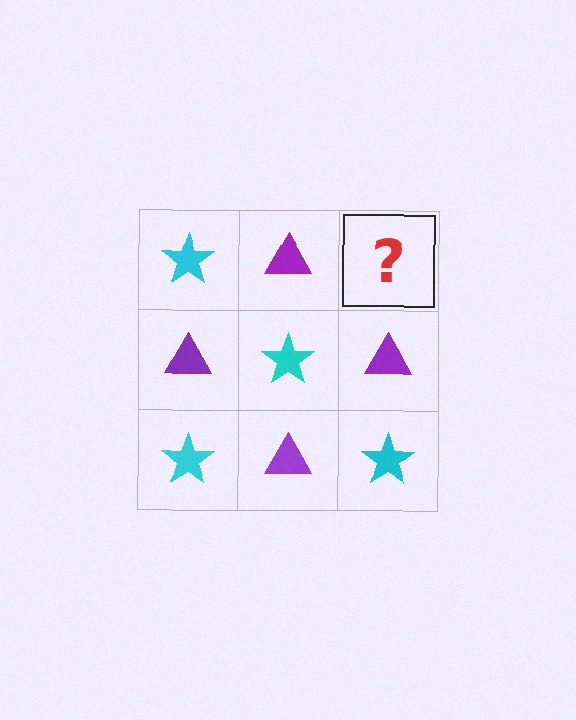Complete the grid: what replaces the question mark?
The question mark should be replaced with a cyan star.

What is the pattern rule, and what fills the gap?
The rule is that it alternates cyan star and purple triangle in a checkerboard pattern. The gap should be filled with a cyan star.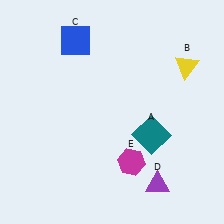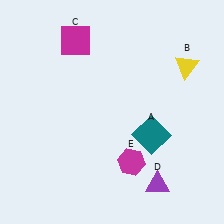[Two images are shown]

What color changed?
The square (C) changed from blue in Image 1 to magenta in Image 2.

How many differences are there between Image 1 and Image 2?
There is 1 difference between the two images.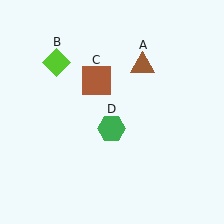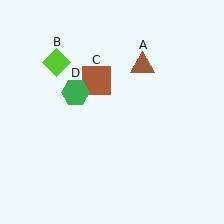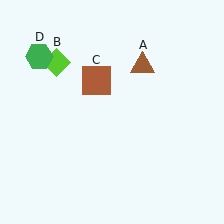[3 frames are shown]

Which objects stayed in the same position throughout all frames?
Brown triangle (object A) and lime diamond (object B) and brown square (object C) remained stationary.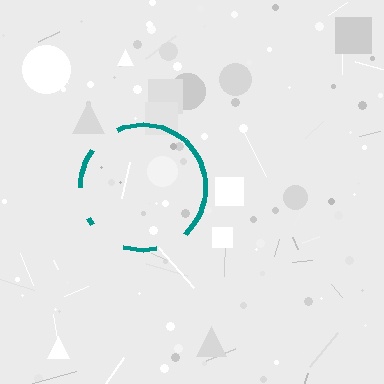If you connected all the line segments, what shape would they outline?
They would outline a circle.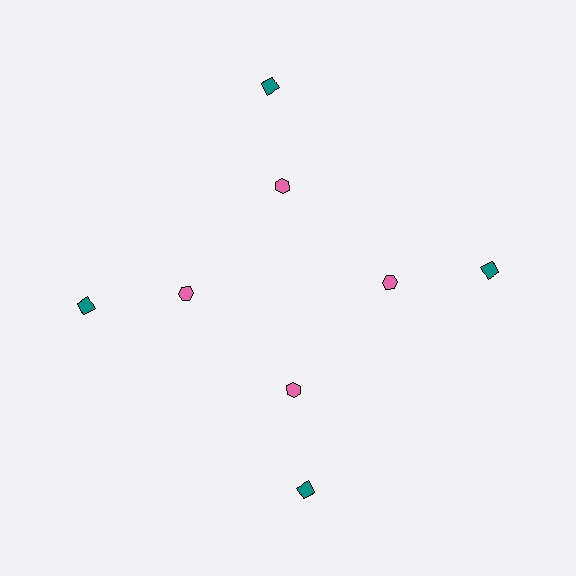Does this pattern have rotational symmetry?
Yes, this pattern has 4-fold rotational symmetry. It looks the same after rotating 90 degrees around the center.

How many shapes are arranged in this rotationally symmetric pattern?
There are 8 shapes, arranged in 4 groups of 2.